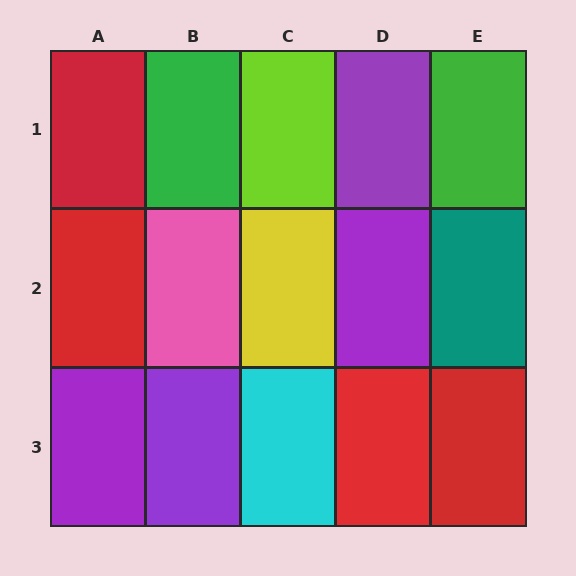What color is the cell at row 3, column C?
Cyan.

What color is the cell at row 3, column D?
Red.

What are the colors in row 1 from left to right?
Red, green, lime, purple, green.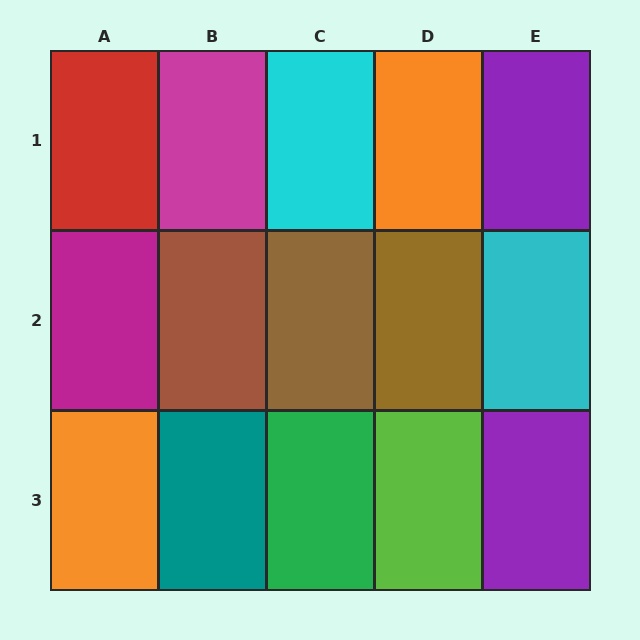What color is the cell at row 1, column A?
Red.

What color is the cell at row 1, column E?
Purple.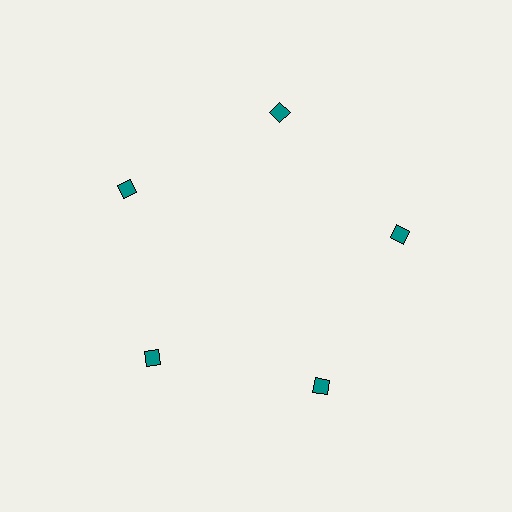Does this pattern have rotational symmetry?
Yes, this pattern has 5-fold rotational symmetry. It looks the same after rotating 72 degrees around the center.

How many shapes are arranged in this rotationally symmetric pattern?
There are 5 shapes, arranged in 5 groups of 1.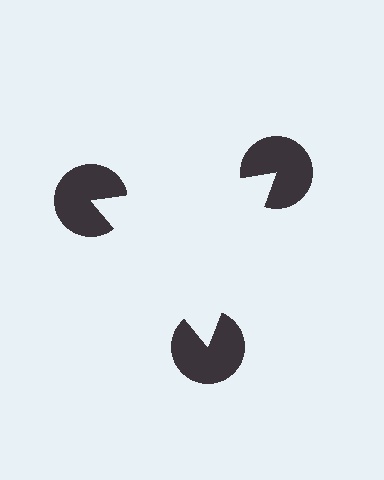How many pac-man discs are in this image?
There are 3 — one at each vertex of the illusory triangle.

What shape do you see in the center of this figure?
An illusory triangle — its edges are inferred from the aligned wedge cuts in the pac-man discs, not physically drawn.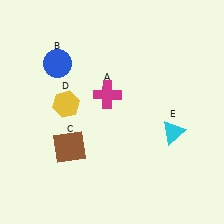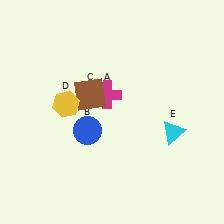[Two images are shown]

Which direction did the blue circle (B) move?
The blue circle (B) moved down.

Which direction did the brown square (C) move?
The brown square (C) moved up.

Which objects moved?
The objects that moved are: the blue circle (B), the brown square (C).